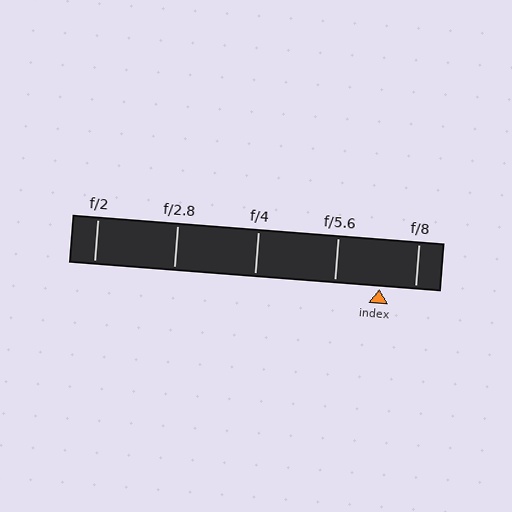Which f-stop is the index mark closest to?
The index mark is closest to f/8.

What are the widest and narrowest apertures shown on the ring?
The widest aperture shown is f/2 and the narrowest is f/8.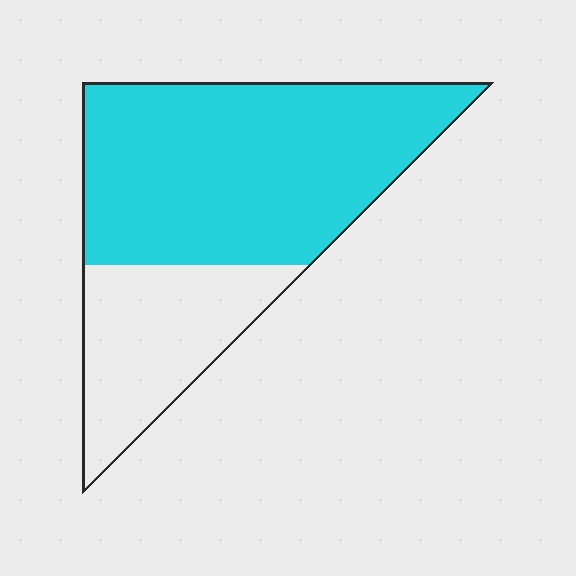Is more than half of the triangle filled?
Yes.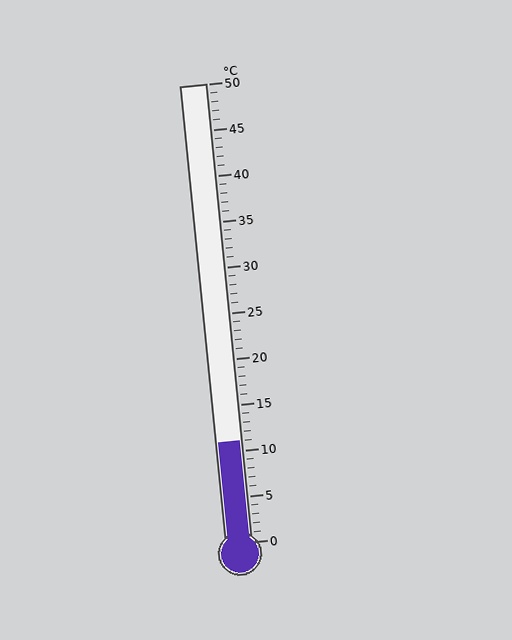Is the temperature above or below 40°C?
The temperature is below 40°C.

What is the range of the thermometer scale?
The thermometer scale ranges from 0°C to 50°C.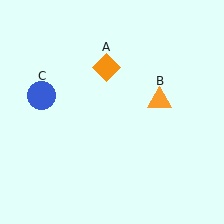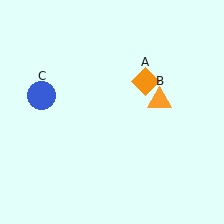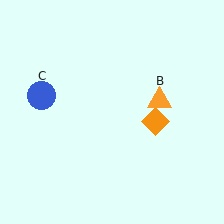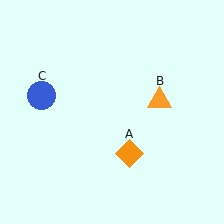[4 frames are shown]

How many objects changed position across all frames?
1 object changed position: orange diamond (object A).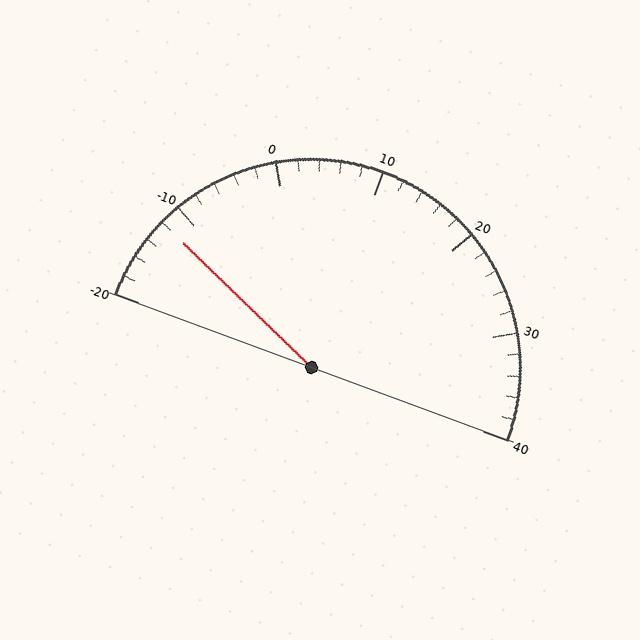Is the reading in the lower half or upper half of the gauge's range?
The reading is in the lower half of the range (-20 to 40).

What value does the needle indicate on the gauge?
The needle indicates approximately -12.